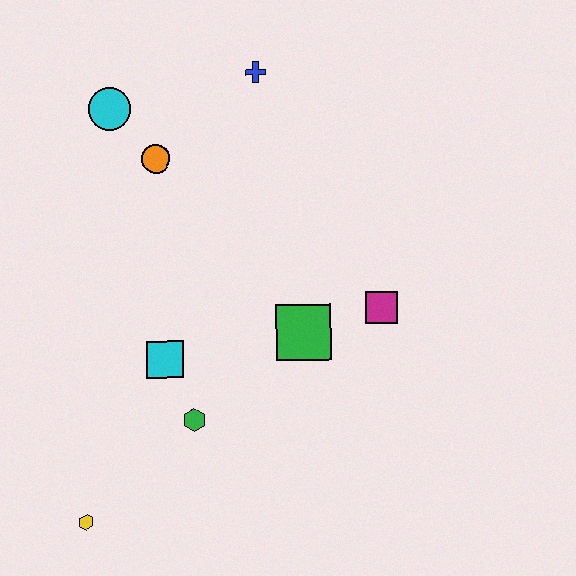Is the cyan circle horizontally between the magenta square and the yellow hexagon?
Yes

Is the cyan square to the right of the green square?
No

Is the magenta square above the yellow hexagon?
Yes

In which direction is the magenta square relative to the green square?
The magenta square is to the right of the green square.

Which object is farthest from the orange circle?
The yellow hexagon is farthest from the orange circle.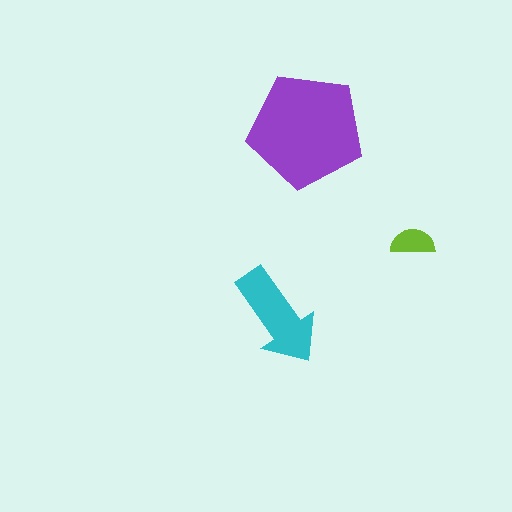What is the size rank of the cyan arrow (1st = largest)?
2nd.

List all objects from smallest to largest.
The lime semicircle, the cyan arrow, the purple pentagon.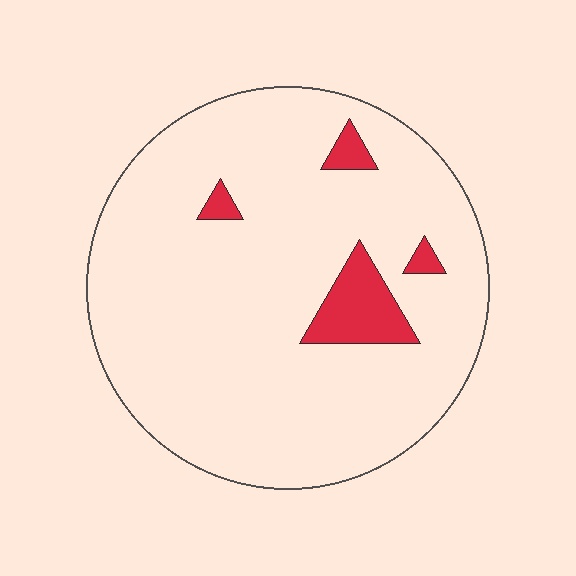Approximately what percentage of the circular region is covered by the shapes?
Approximately 10%.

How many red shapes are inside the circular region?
4.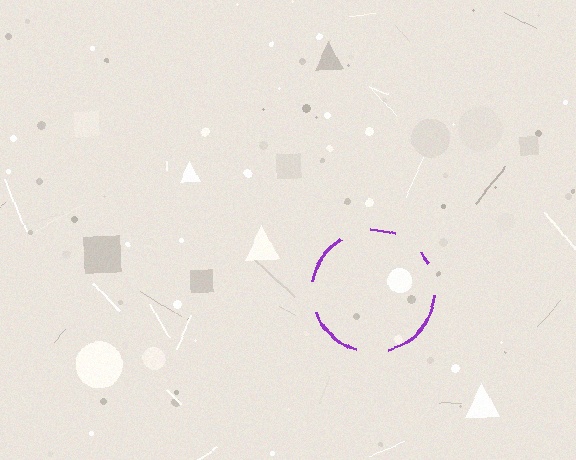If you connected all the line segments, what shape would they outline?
They would outline a circle.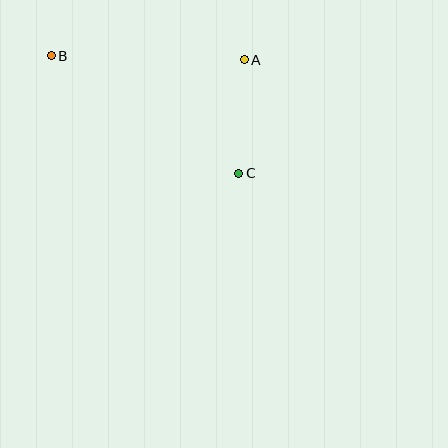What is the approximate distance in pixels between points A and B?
The distance between A and B is approximately 193 pixels.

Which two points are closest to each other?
Points A and C are closest to each other.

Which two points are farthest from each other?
Points B and C are farthest from each other.